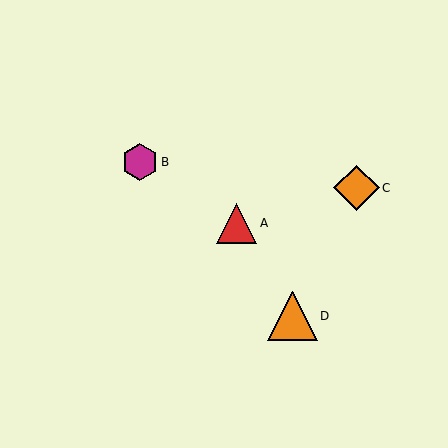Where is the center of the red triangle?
The center of the red triangle is at (236, 223).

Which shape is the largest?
The orange triangle (labeled D) is the largest.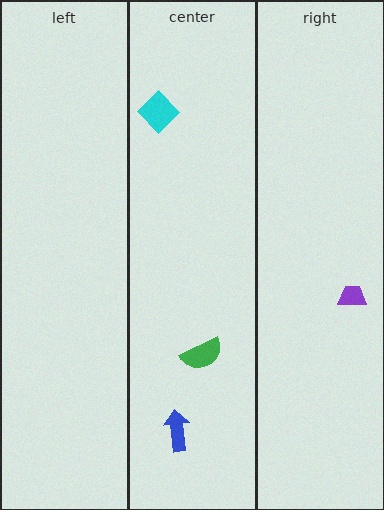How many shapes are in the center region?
3.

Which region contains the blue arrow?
The center region.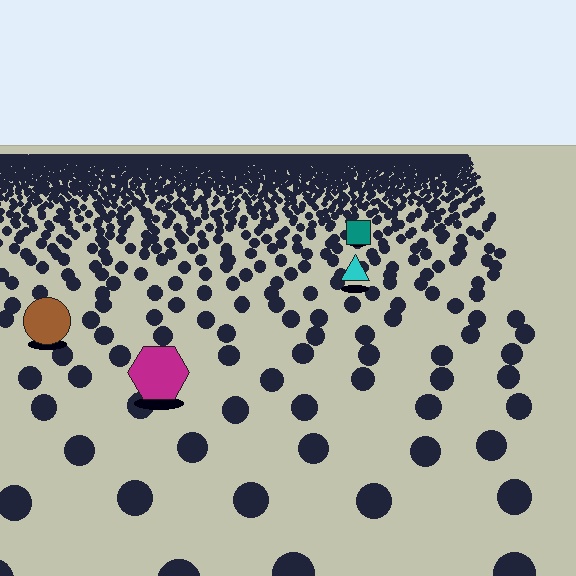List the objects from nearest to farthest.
From nearest to farthest: the magenta hexagon, the brown circle, the cyan triangle, the teal square.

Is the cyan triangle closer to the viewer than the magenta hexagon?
No. The magenta hexagon is closer — you can tell from the texture gradient: the ground texture is coarser near it.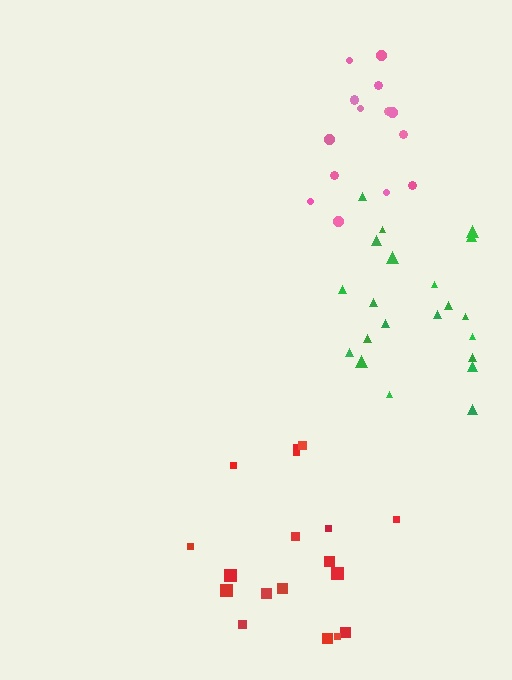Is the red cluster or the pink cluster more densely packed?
Pink.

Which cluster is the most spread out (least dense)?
Red.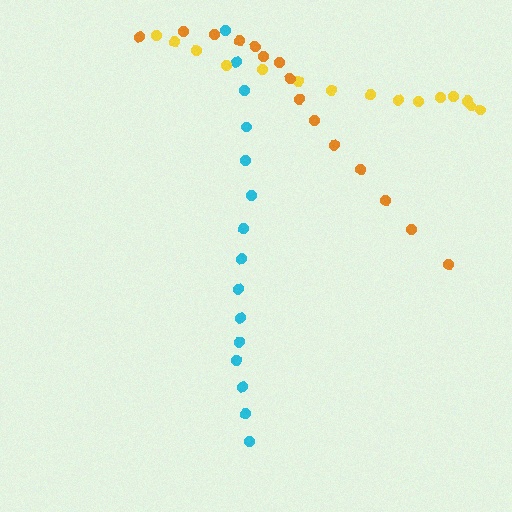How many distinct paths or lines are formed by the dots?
There are 3 distinct paths.